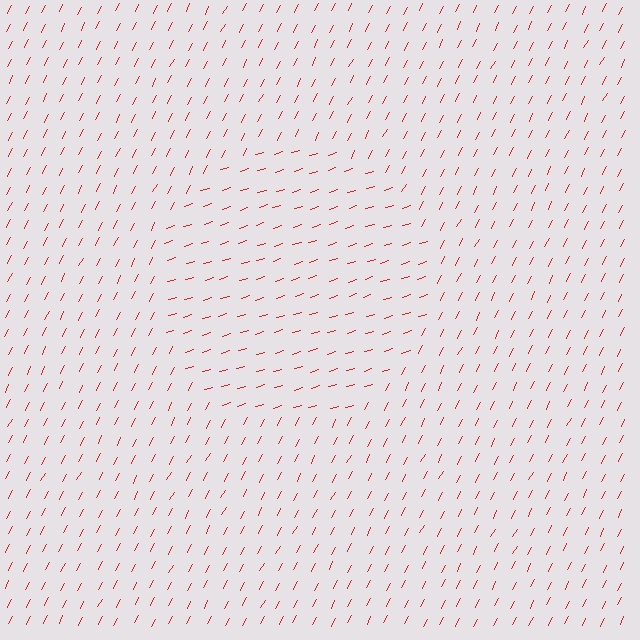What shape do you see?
I see a circle.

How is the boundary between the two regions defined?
The boundary is defined purely by a change in line orientation (approximately 45 degrees difference). All lines are the same color and thickness.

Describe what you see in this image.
The image is filled with small red line segments. A circle region in the image has lines oriented differently from the surrounding lines, creating a visible texture boundary.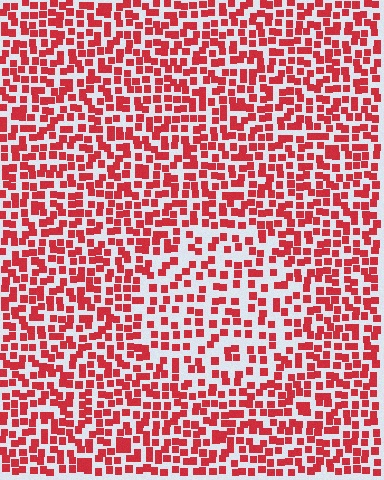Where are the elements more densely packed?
The elements are more densely packed outside the circle boundary.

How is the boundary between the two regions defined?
The boundary is defined by a change in element density (approximately 1.6x ratio). All elements are the same color, size, and shape.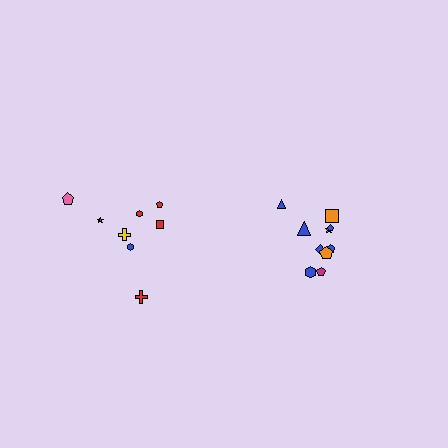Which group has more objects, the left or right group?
The right group.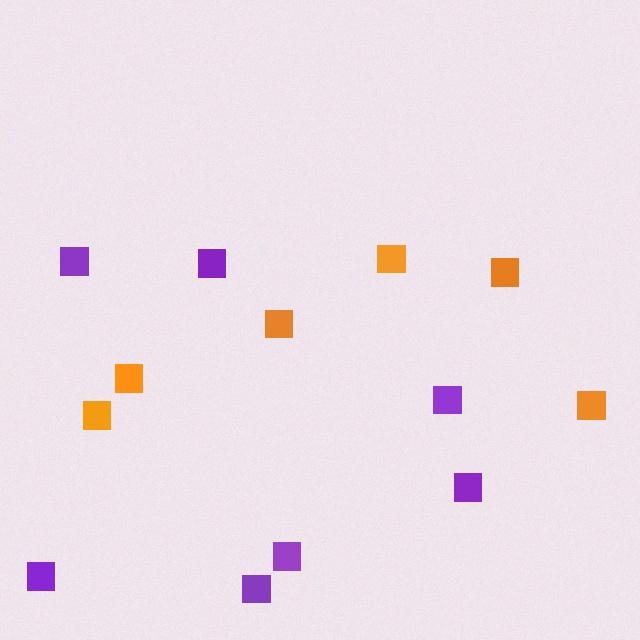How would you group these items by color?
There are 2 groups: one group of orange squares (6) and one group of purple squares (7).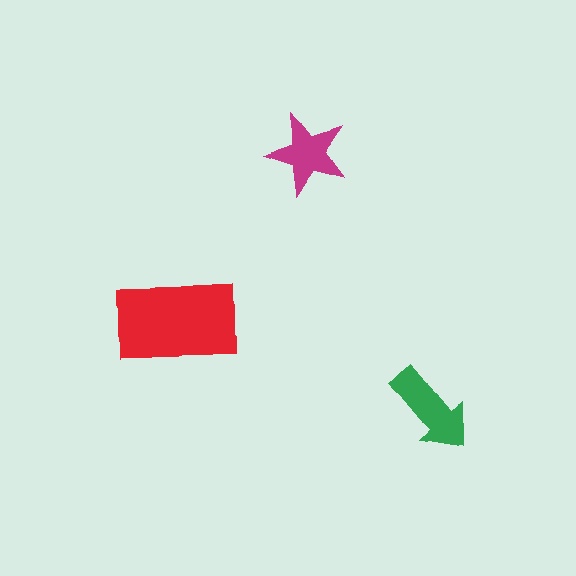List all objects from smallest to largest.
The magenta star, the green arrow, the red rectangle.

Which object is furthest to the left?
The red rectangle is leftmost.